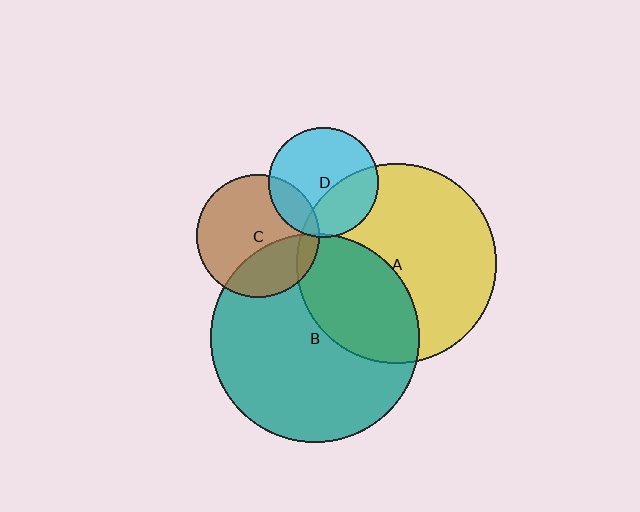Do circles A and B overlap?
Yes.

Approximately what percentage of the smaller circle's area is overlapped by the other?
Approximately 35%.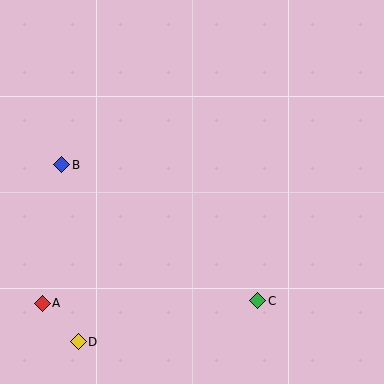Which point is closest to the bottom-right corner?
Point C is closest to the bottom-right corner.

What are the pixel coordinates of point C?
Point C is at (258, 301).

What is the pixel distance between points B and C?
The distance between B and C is 238 pixels.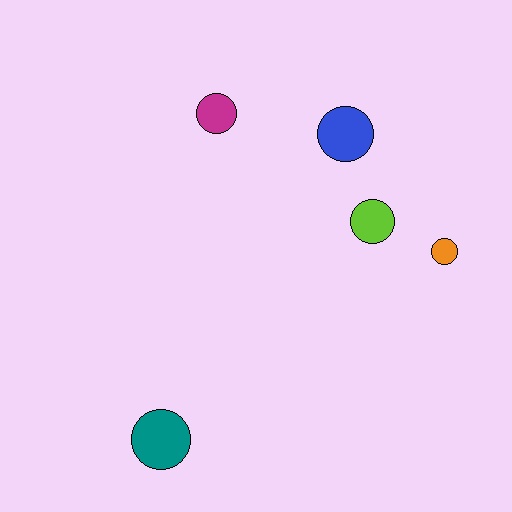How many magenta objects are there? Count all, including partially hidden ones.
There is 1 magenta object.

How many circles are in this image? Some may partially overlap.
There are 5 circles.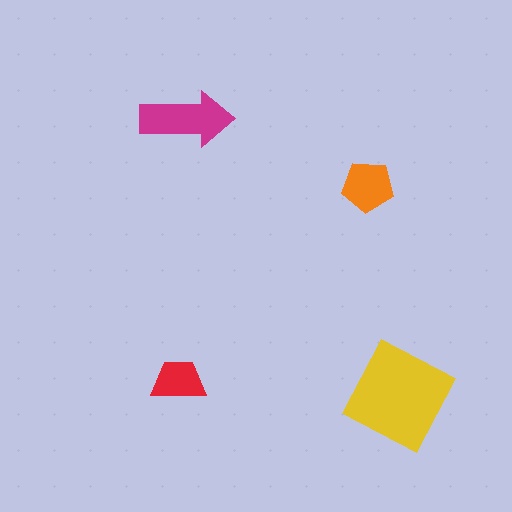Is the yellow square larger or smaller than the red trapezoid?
Larger.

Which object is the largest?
The yellow square.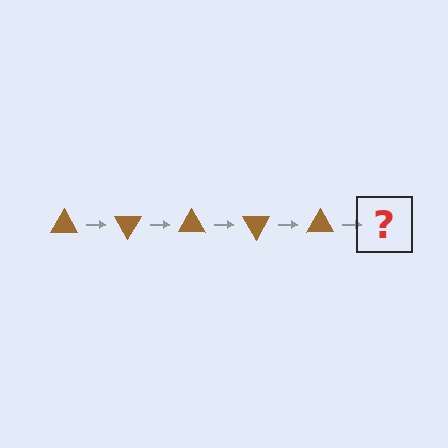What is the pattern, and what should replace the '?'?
The pattern is that the triangle rotates 60 degrees each step. The '?' should be a brown triangle rotated 300 degrees.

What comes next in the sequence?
The next element should be a brown triangle rotated 300 degrees.